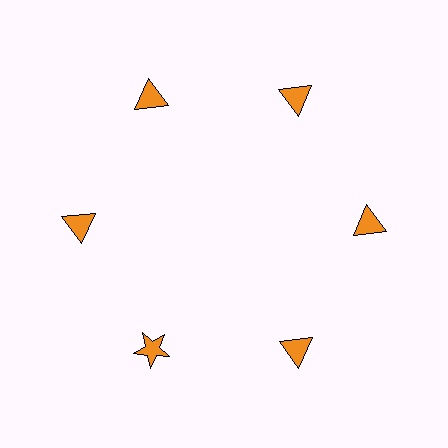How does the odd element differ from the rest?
It has a different shape: star instead of triangle.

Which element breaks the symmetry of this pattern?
The orange star at roughly the 7 o'clock position breaks the symmetry. All other shapes are orange triangles.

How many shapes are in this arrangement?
There are 6 shapes arranged in a ring pattern.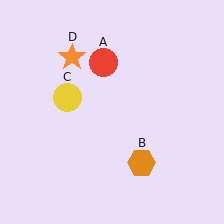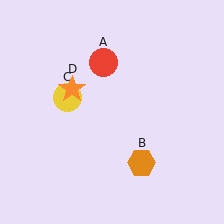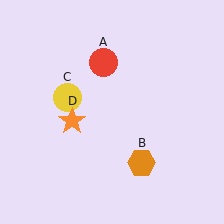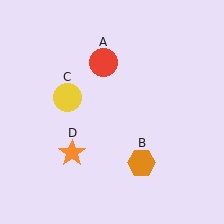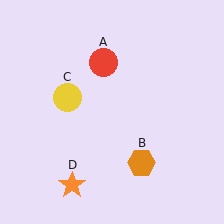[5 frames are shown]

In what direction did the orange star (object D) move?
The orange star (object D) moved down.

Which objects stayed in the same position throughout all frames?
Red circle (object A) and orange hexagon (object B) and yellow circle (object C) remained stationary.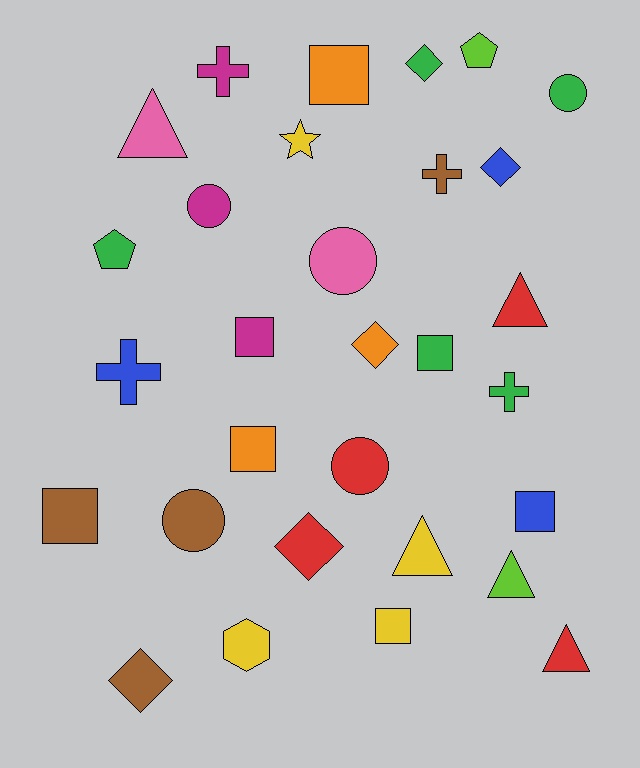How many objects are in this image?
There are 30 objects.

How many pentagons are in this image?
There are 2 pentagons.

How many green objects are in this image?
There are 5 green objects.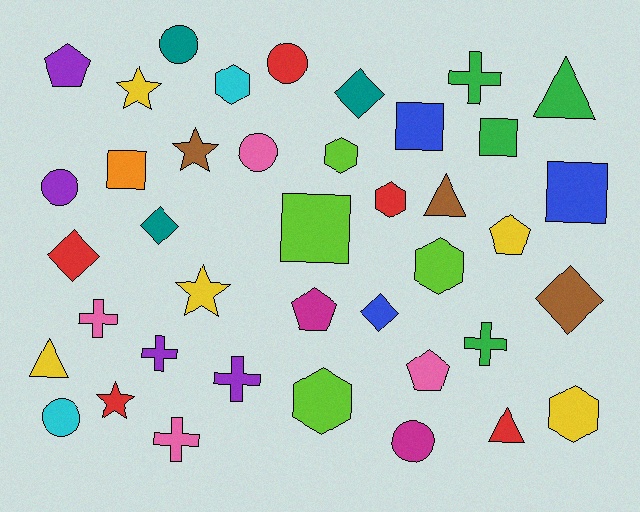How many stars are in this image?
There are 4 stars.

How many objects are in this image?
There are 40 objects.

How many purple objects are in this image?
There are 4 purple objects.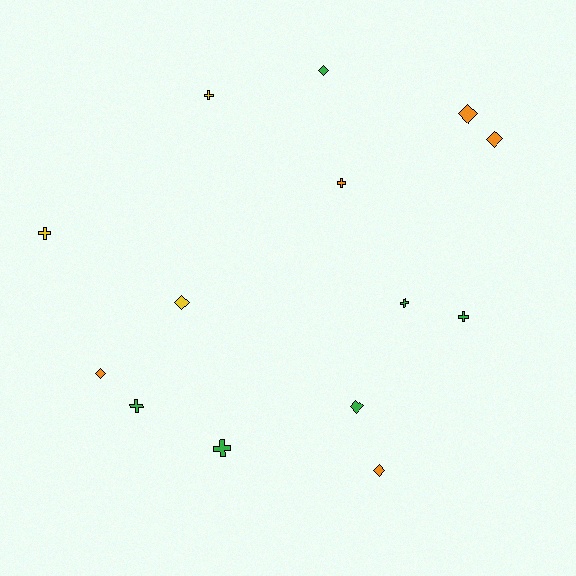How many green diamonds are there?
There are 2 green diamonds.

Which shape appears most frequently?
Diamond, with 7 objects.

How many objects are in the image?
There are 14 objects.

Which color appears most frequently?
Green, with 6 objects.